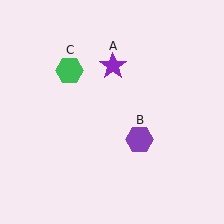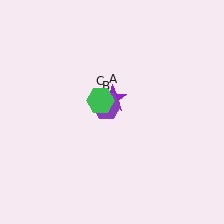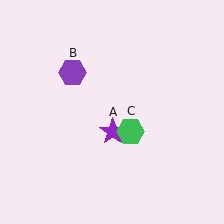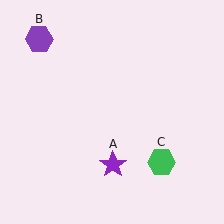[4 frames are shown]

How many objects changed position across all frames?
3 objects changed position: purple star (object A), purple hexagon (object B), green hexagon (object C).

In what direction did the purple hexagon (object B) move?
The purple hexagon (object B) moved up and to the left.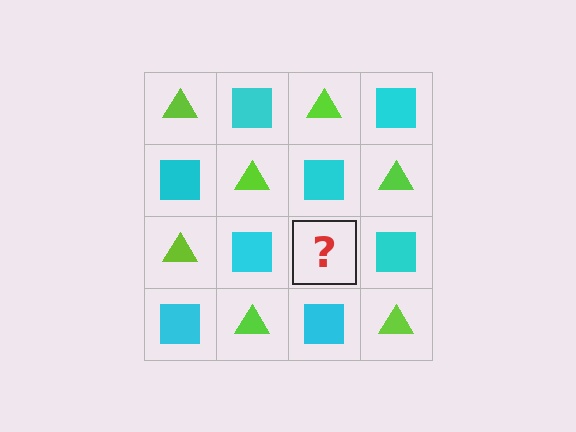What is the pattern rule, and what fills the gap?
The rule is that it alternates lime triangle and cyan square in a checkerboard pattern. The gap should be filled with a lime triangle.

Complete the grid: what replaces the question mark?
The question mark should be replaced with a lime triangle.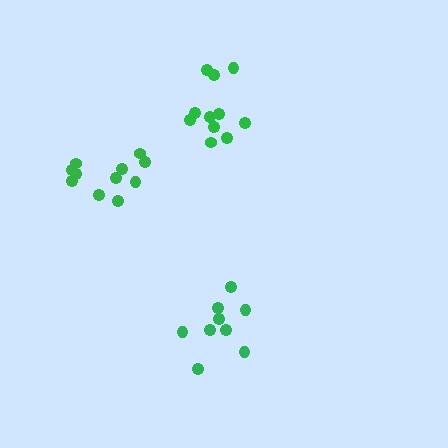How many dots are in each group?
Group 1: 9 dots, Group 2: 11 dots, Group 3: 11 dots (31 total).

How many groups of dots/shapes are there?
There are 3 groups.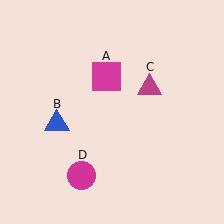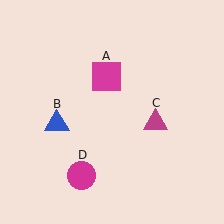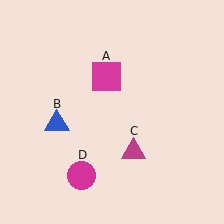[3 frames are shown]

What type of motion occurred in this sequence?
The magenta triangle (object C) rotated clockwise around the center of the scene.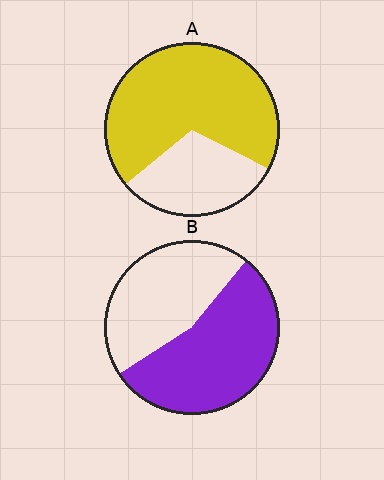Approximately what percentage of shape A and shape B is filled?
A is approximately 70% and B is approximately 55%.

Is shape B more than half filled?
Yes.